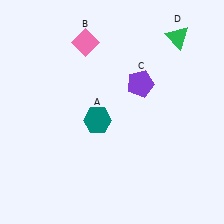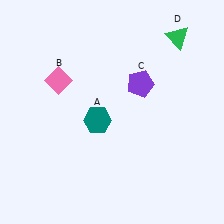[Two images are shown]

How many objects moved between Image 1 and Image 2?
1 object moved between the two images.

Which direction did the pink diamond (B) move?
The pink diamond (B) moved down.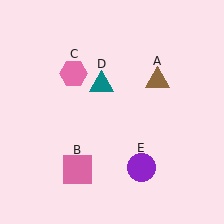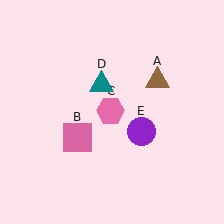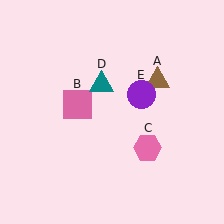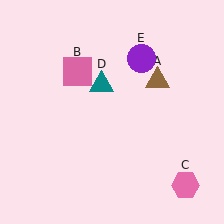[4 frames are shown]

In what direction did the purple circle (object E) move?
The purple circle (object E) moved up.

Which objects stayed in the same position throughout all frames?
Brown triangle (object A) and teal triangle (object D) remained stationary.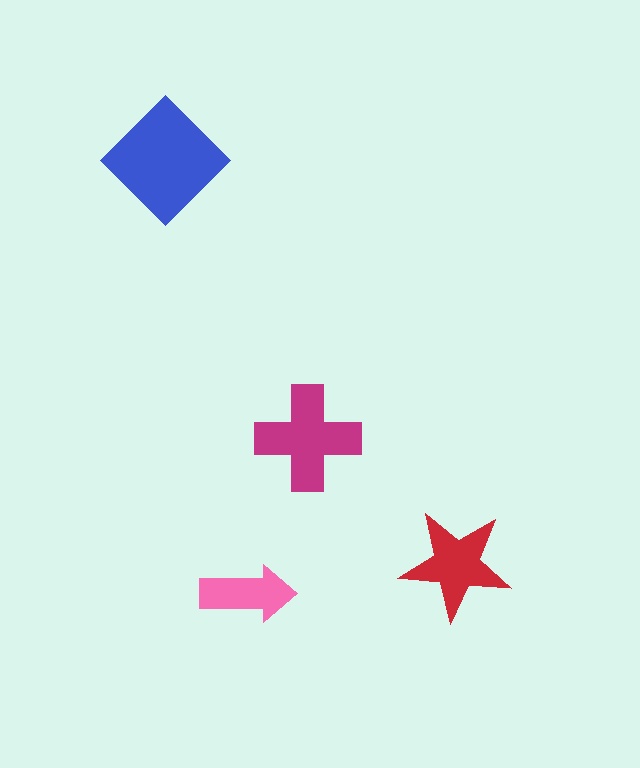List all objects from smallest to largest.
The pink arrow, the red star, the magenta cross, the blue diamond.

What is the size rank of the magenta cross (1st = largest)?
2nd.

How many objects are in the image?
There are 4 objects in the image.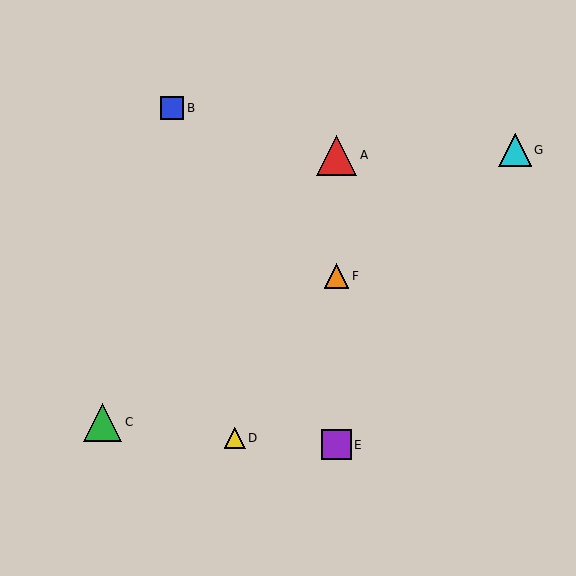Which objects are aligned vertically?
Objects A, E, F are aligned vertically.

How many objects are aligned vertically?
3 objects (A, E, F) are aligned vertically.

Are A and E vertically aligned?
Yes, both are at x≈336.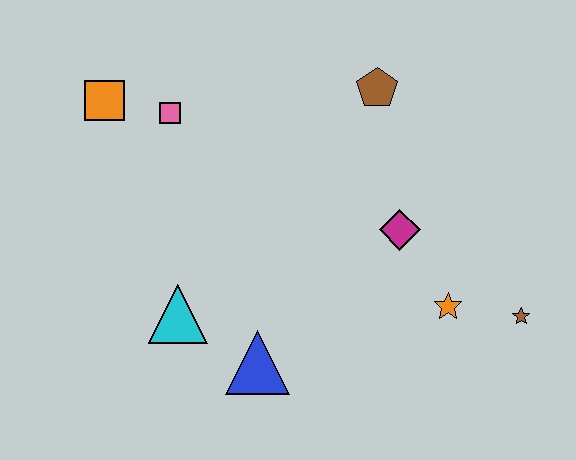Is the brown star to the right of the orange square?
Yes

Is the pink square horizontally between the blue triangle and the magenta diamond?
No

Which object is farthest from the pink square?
The brown star is farthest from the pink square.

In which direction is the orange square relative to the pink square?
The orange square is to the left of the pink square.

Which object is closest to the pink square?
The orange square is closest to the pink square.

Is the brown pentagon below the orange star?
No